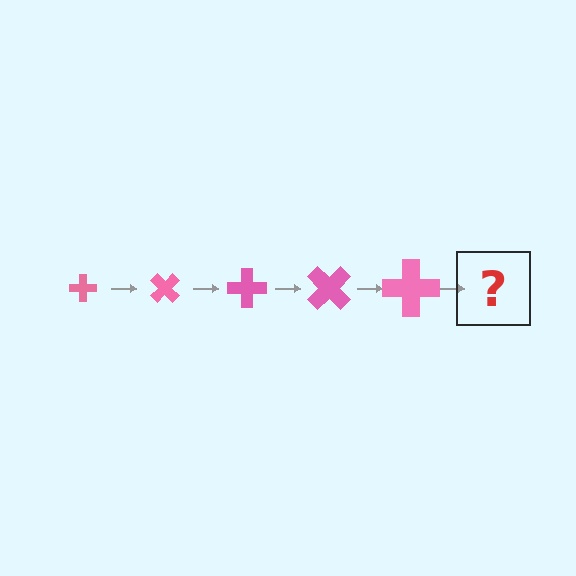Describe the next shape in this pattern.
It should be a cross, larger than the previous one and rotated 225 degrees from the start.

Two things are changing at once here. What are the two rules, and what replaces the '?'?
The two rules are that the cross grows larger each step and it rotates 45 degrees each step. The '?' should be a cross, larger than the previous one and rotated 225 degrees from the start.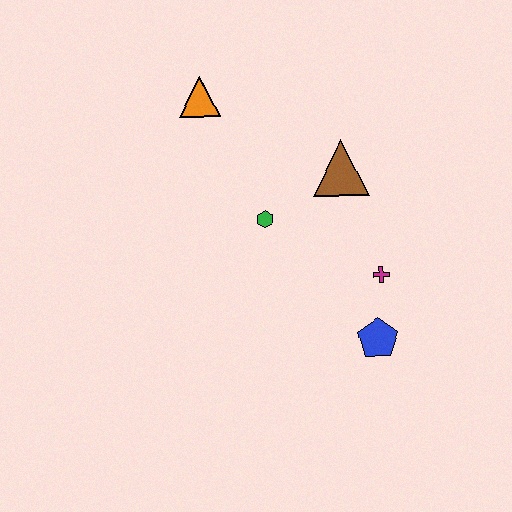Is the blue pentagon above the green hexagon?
No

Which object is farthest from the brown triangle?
The blue pentagon is farthest from the brown triangle.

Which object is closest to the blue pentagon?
The magenta cross is closest to the blue pentagon.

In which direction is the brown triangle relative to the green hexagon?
The brown triangle is to the right of the green hexagon.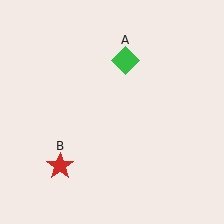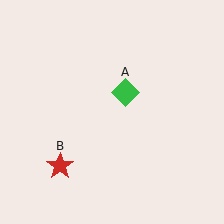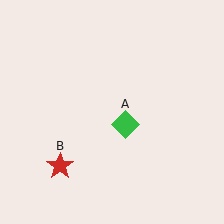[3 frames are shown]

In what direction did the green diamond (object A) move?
The green diamond (object A) moved down.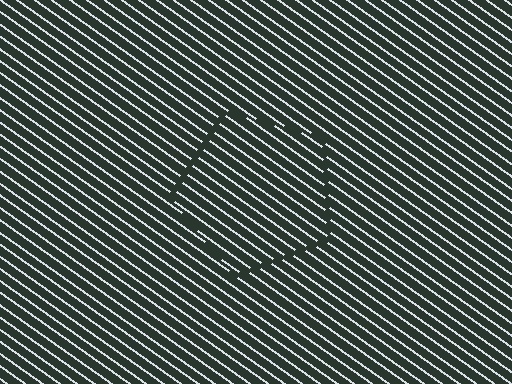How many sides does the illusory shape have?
5 sides — the line-ends trace a pentagon.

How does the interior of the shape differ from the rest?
The interior of the shape contains the same grating, shifted by half a period — the contour is defined by the phase discontinuity where line-ends from the inner and outer gratings abut.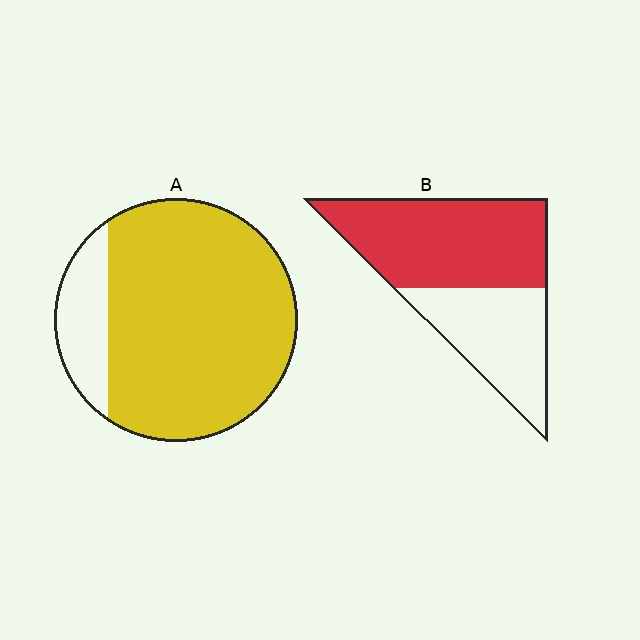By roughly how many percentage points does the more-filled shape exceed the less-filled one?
By roughly 25 percentage points (A over B).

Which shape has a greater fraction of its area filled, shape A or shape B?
Shape A.